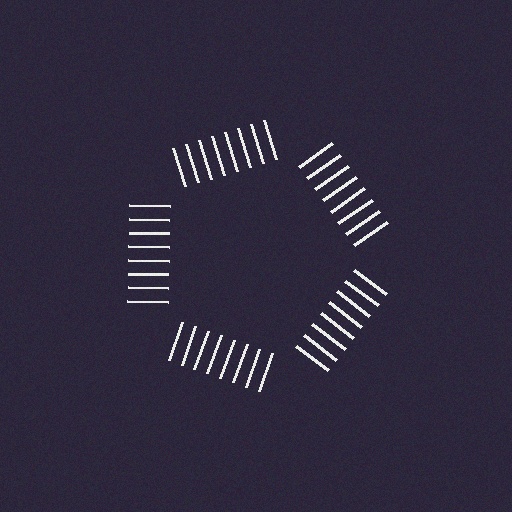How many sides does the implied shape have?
5 sides — the line-ends trace a pentagon.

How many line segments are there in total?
40 — 8 along each of the 5 edges.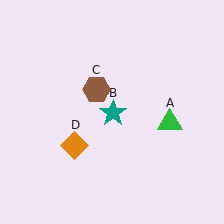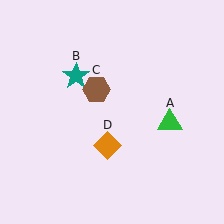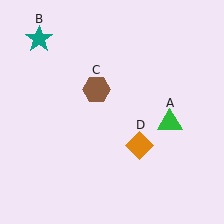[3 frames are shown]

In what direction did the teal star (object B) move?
The teal star (object B) moved up and to the left.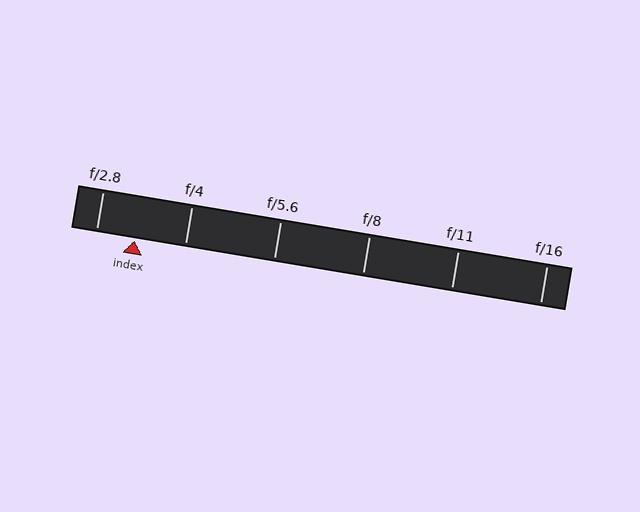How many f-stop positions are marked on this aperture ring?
There are 6 f-stop positions marked.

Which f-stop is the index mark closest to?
The index mark is closest to f/2.8.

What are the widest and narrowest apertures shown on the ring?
The widest aperture shown is f/2.8 and the narrowest is f/16.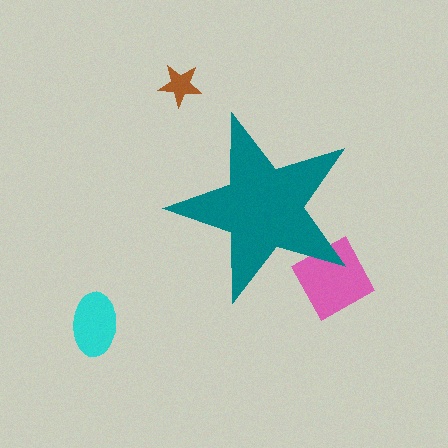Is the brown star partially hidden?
No, the brown star is fully visible.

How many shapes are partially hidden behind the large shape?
1 shape is partially hidden.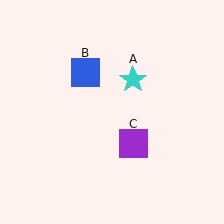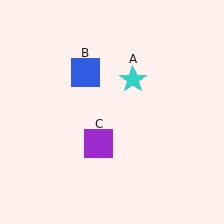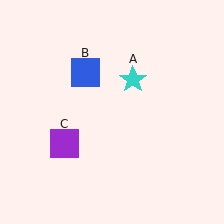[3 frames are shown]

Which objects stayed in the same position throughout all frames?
Cyan star (object A) and blue square (object B) remained stationary.